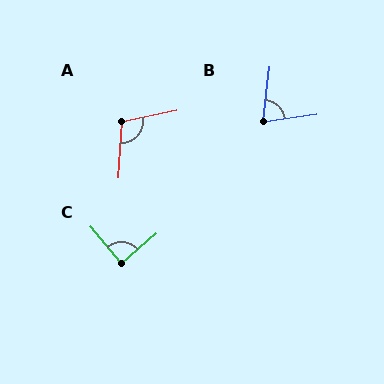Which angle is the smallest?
B, at approximately 75 degrees.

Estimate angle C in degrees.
Approximately 89 degrees.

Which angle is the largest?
A, at approximately 105 degrees.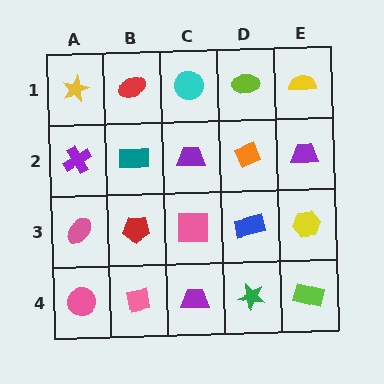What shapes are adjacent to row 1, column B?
A teal rectangle (row 2, column B), a yellow star (row 1, column A), a cyan circle (row 1, column C).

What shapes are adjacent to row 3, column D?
An orange diamond (row 2, column D), a green star (row 4, column D), a pink square (row 3, column C), a yellow hexagon (row 3, column E).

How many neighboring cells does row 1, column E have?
2.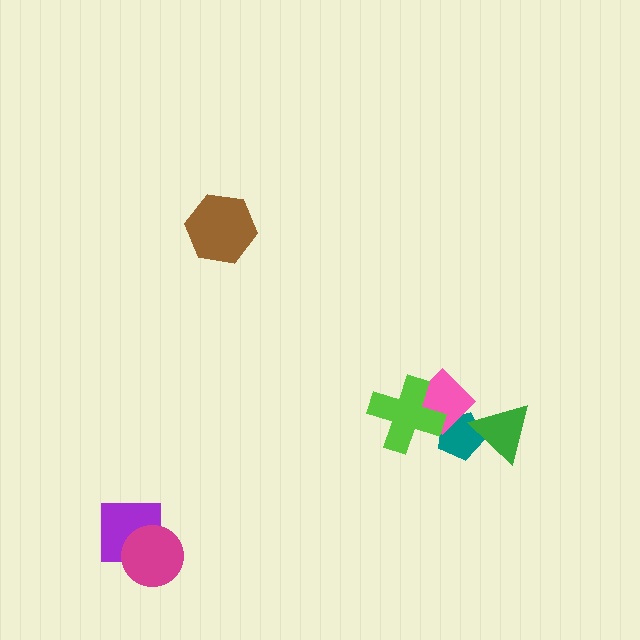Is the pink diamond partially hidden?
Yes, it is partially covered by another shape.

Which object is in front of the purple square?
The magenta circle is in front of the purple square.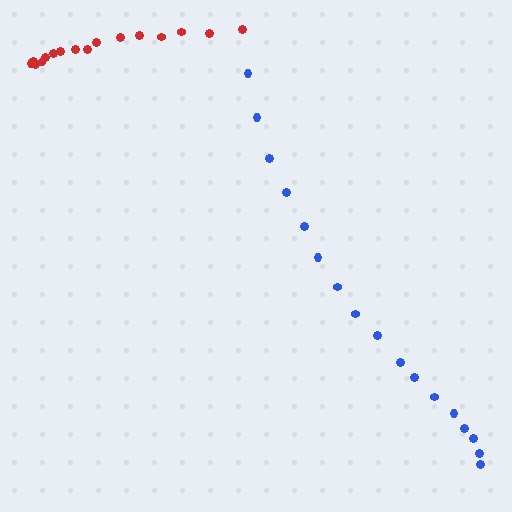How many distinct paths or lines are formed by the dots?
There are 2 distinct paths.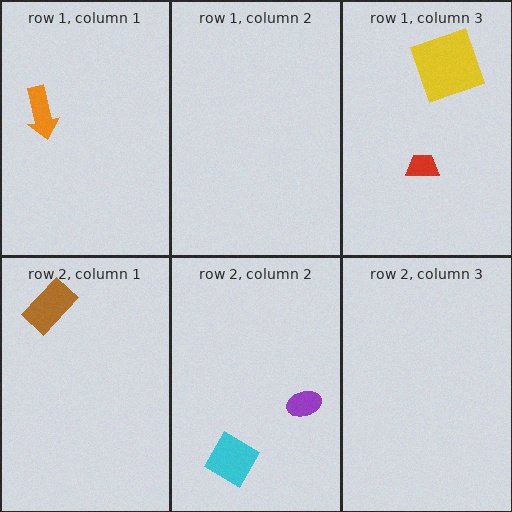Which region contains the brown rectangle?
The row 2, column 1 region.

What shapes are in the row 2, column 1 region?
The brown rectangle.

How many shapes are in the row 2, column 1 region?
1.